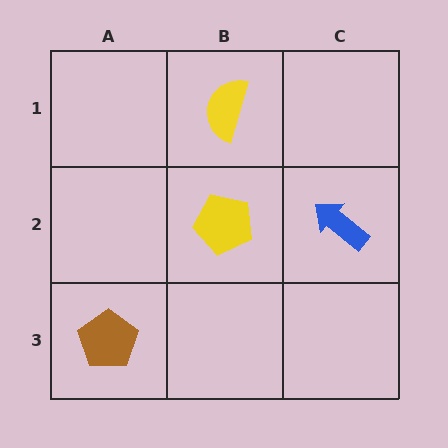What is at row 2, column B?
A yellow pentagon.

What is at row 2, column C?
A blue arrow.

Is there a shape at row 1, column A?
No, that cell is empty.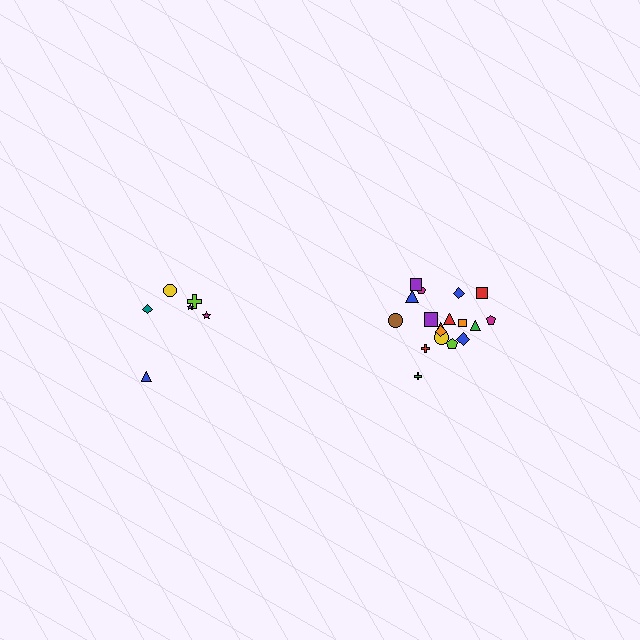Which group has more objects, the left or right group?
The right group.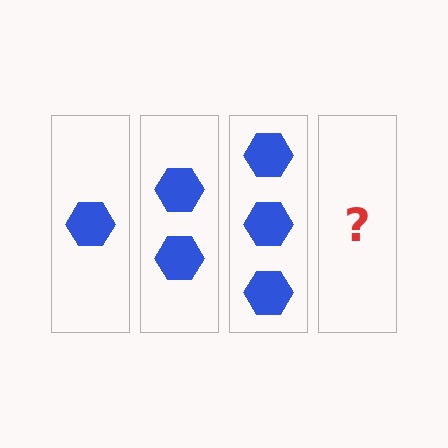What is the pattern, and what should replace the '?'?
The pattern is that each step adds one more hexagon. The '?' should be 4 hexagons.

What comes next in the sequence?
The next element should be 4 hexagons.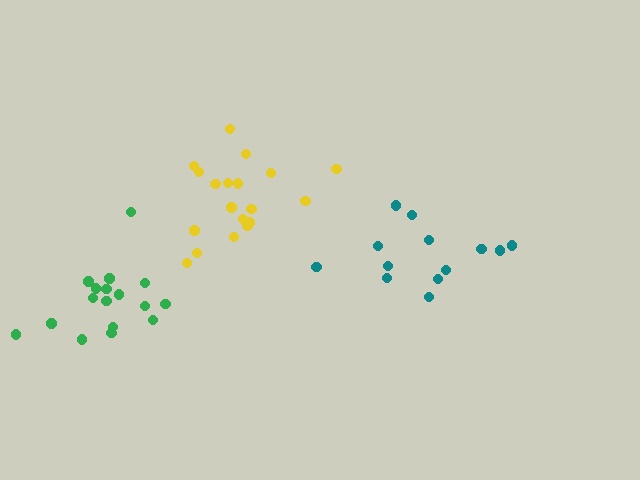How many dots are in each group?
Group 1: 19 dots, Group 2: 13 dots, Group 3: 17 dots (49 total).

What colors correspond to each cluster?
The clusters are colored: yellow, teal, green.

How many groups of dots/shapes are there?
There are 3 groups.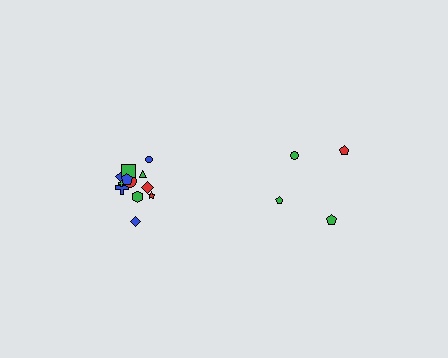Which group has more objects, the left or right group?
The left group.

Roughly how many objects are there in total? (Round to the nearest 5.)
Roughly 15 objects in total.